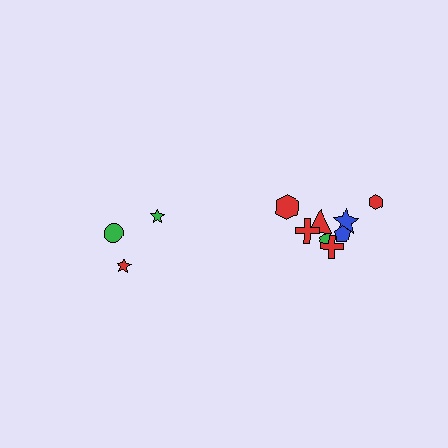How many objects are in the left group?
There are 3 objects.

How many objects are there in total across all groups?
There are 11 objects.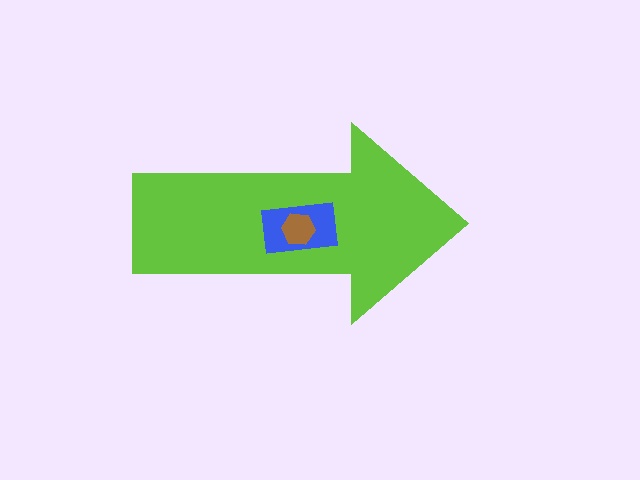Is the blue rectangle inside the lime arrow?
Yes.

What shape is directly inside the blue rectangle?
The brown hexagon.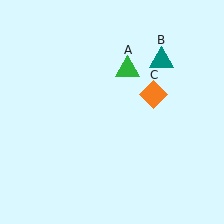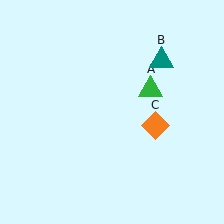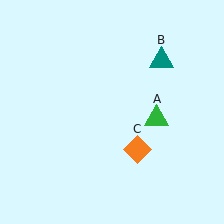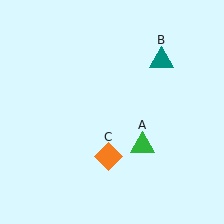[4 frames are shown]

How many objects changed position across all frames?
2 objects changed position: green triangle (object A), orange diamond (object C).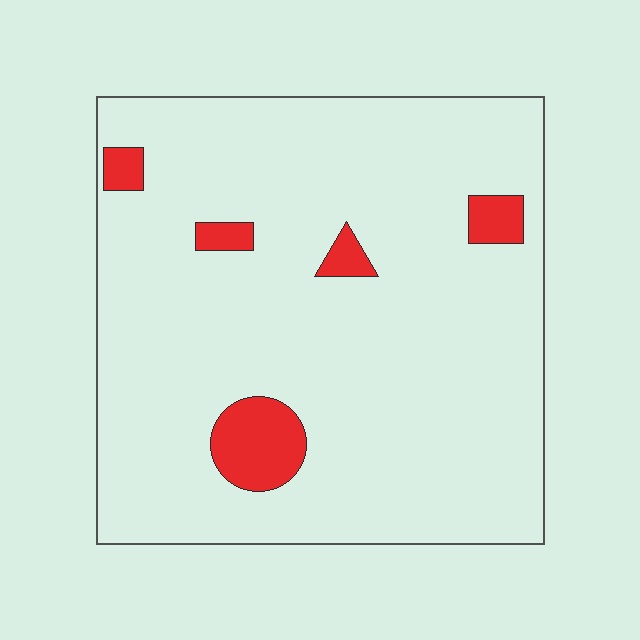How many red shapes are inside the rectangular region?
5.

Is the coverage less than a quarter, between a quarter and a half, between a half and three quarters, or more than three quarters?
Less than a quarter.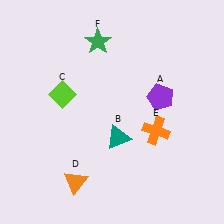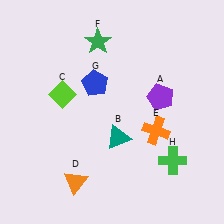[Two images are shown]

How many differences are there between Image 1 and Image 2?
There are 2 differences between the two images.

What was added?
A blue pentagon (G), a green cross (H) were added in Image 2.